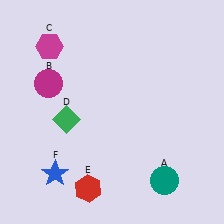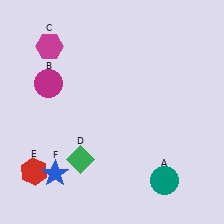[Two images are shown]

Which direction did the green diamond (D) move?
The green diamond (D) moved down.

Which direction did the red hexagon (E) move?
The red hexagon (E) moved left.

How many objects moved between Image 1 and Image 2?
2 objects moved between the two images.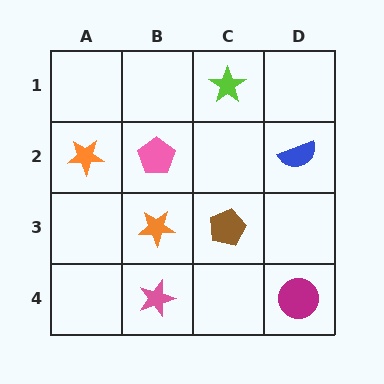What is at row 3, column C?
A brown pentagon.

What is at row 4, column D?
A magenta circle.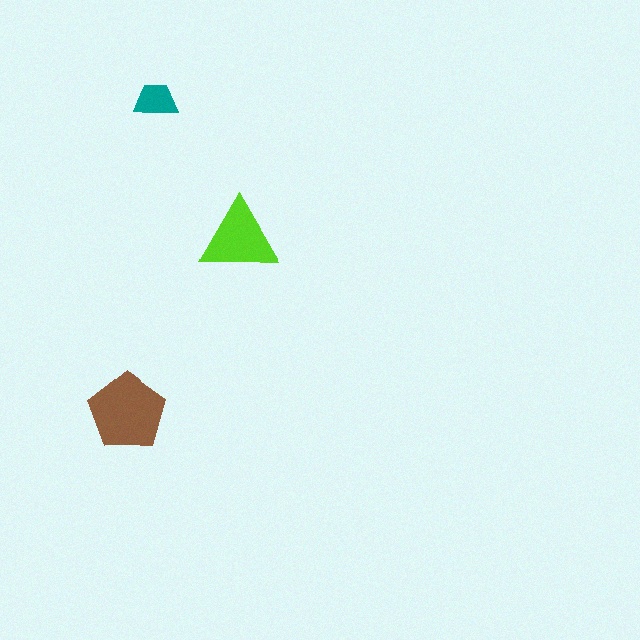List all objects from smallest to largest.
The teal trapezoid, the lime triangle, the brown pentagon.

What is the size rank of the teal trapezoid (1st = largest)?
3rd.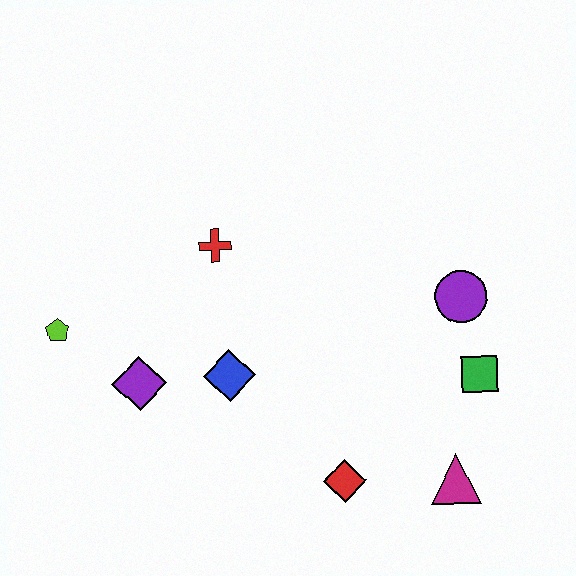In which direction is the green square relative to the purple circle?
The green square is below the purple circle.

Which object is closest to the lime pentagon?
The purple diamond is closest to the lime pentagon.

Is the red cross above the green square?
Yes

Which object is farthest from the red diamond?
The lime pentagon is farthest from the red diamond.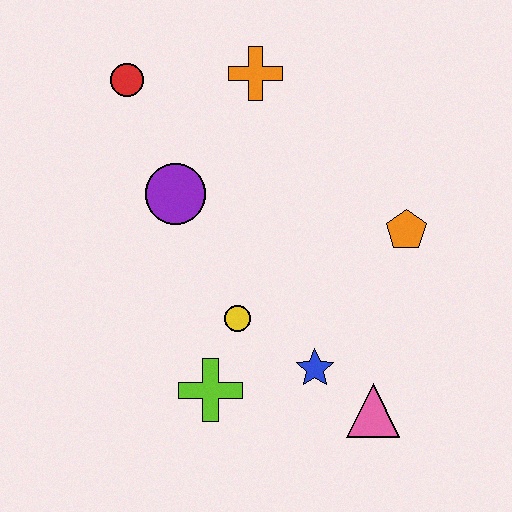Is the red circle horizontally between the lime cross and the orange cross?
No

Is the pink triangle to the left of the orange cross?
No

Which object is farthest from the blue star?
The red circle is farthest from the blue star.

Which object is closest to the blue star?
The pink triangle is closest to the blue star.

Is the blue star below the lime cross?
No